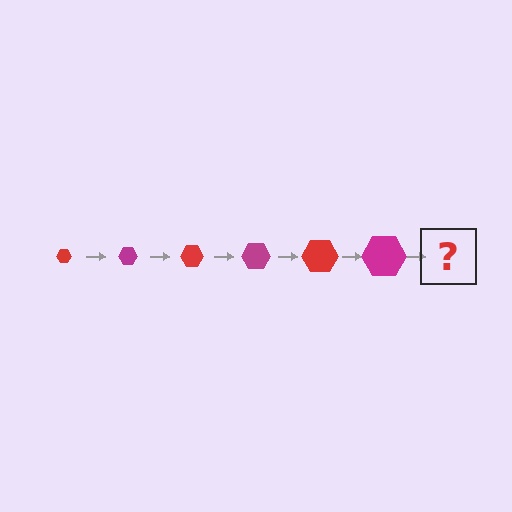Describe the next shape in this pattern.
It should be a red hexagon, larger than the previous one.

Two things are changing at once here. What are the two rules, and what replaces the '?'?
The two rules are that the hexagon grows larger each step and the color cycles through red and magenta. The '?' should be a red hexagon, larger than the previous one.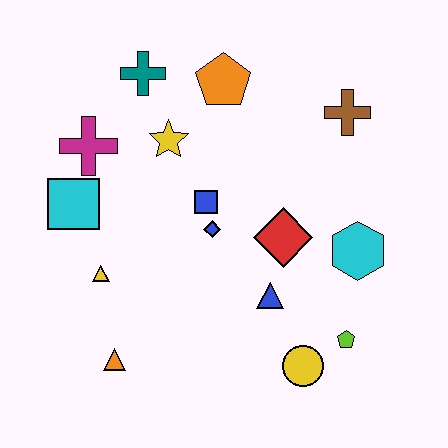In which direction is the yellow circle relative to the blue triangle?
The yellow circle is below the blue triangle.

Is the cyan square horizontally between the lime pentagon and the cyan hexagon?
No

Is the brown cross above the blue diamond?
Yes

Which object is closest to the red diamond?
The blue triangle is closest to the red diamond.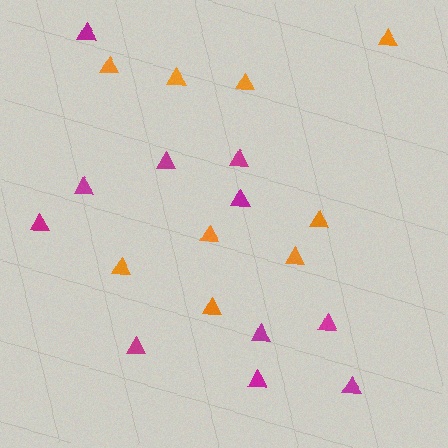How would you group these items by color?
There are 2 groups: one group of orange triangles (9) and one group of magenta triangles (11).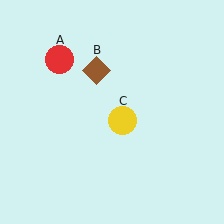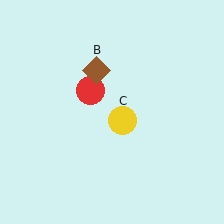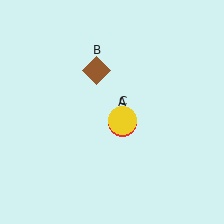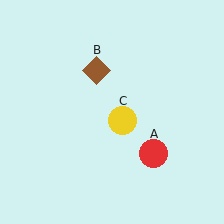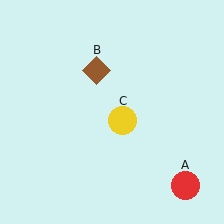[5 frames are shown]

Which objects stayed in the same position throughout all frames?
Brown diamond (object B) and yellow circle (object C) remained stationary.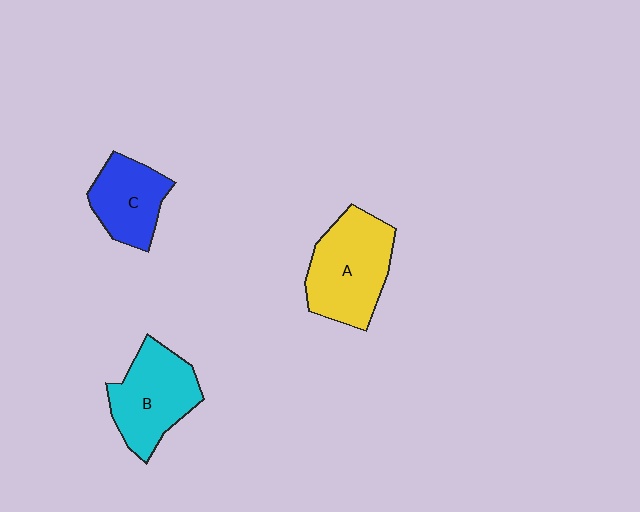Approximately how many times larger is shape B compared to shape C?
Approximately 1.3 times.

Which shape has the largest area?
Shape A (yellow).